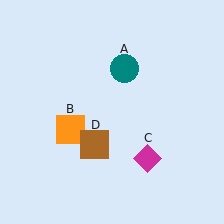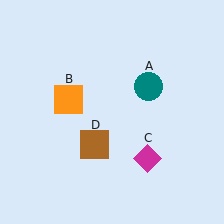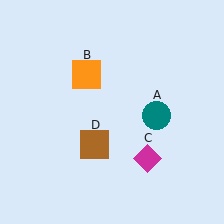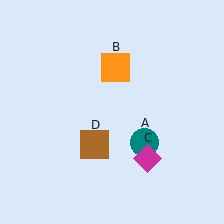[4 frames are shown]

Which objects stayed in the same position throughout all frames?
Magenta diamond (object C) and brown square (object D) remained stationary.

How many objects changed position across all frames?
2 objects changed position: teal circle (object A), orange square (object B).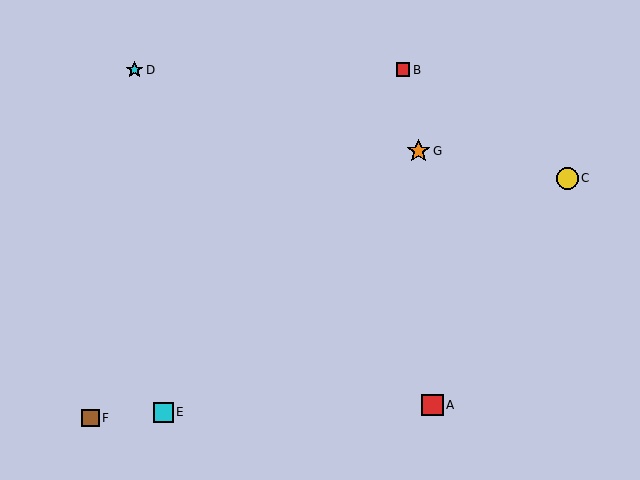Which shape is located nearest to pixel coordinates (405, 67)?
The red square (labeled B) at (403, 70) is nearest to that location.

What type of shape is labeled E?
Shape E is a cyan square.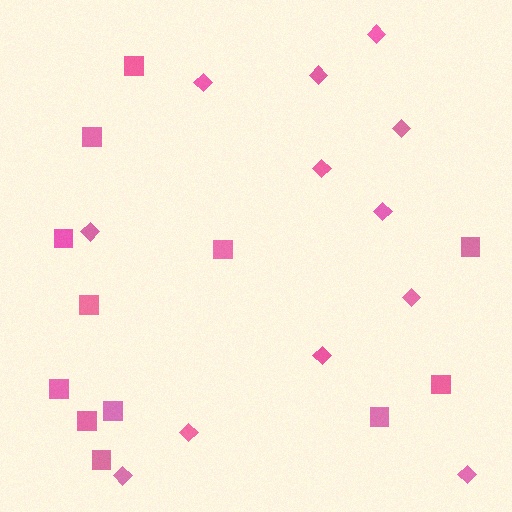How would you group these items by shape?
There are 2 groups: one group of squares (12) and one group of diamonds (12).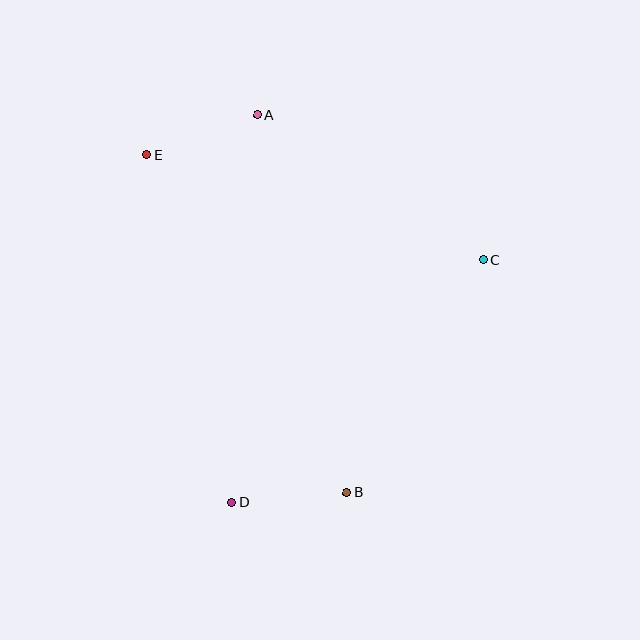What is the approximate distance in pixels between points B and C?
The distance between B and C is approximately 270 pixels.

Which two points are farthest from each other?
Points B and E are farthest from each other.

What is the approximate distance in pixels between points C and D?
The distance between C and D is approximately 349 pixels.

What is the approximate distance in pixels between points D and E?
The distance between D and E is approximately 358 pixels.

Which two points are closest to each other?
Points B and D are closest to each other.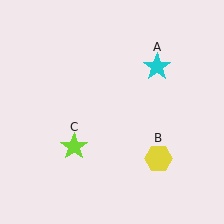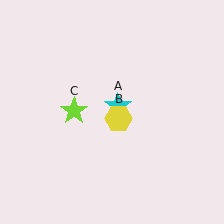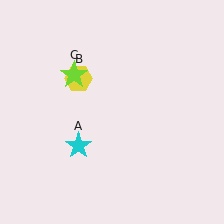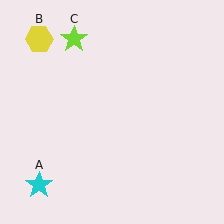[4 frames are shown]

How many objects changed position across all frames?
3 objects changed position: cyan star (object A), yellow hexagon (object B), lime star (object C).